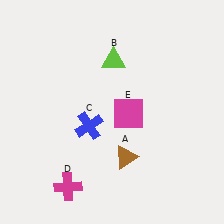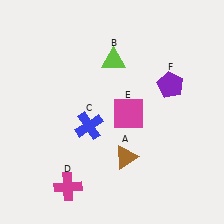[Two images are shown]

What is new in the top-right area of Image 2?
A purple pentagon (F) was added in the top-right area of Image 2.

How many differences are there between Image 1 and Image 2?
There is 1 difference between the two images.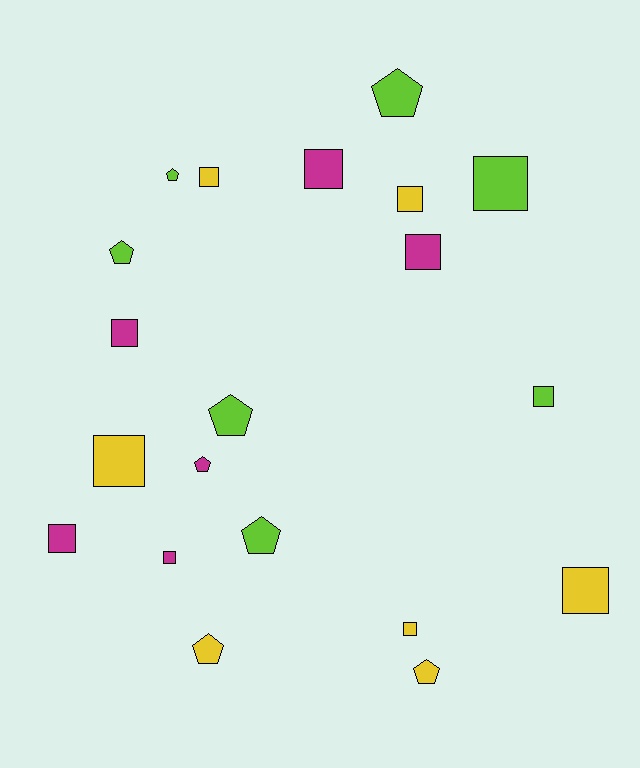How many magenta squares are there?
There are 5 magenta squares.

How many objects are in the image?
There are 20 objects.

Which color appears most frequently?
Yellow, with 7 objects.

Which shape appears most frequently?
Square, with 12 objects.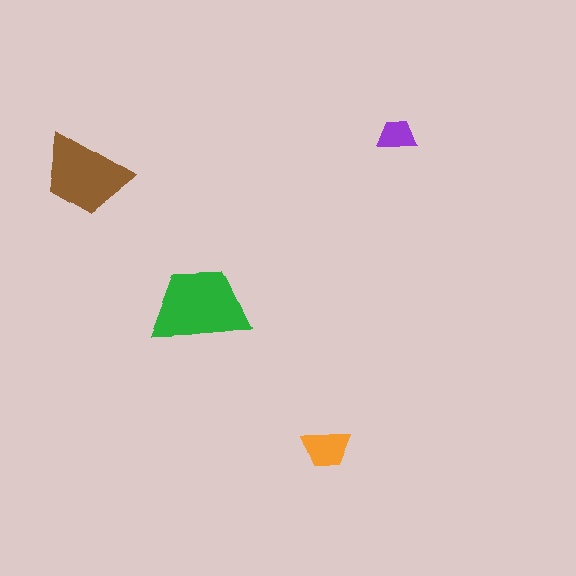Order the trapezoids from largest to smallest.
the green one, the brown one, the orange one, the purple one.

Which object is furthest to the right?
The purple trapezoid is rightmost.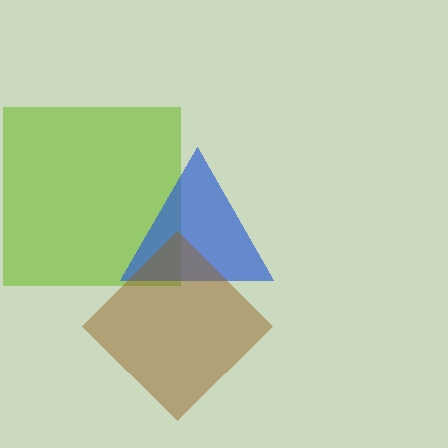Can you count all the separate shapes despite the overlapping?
Yes, there are 3 separate shapes.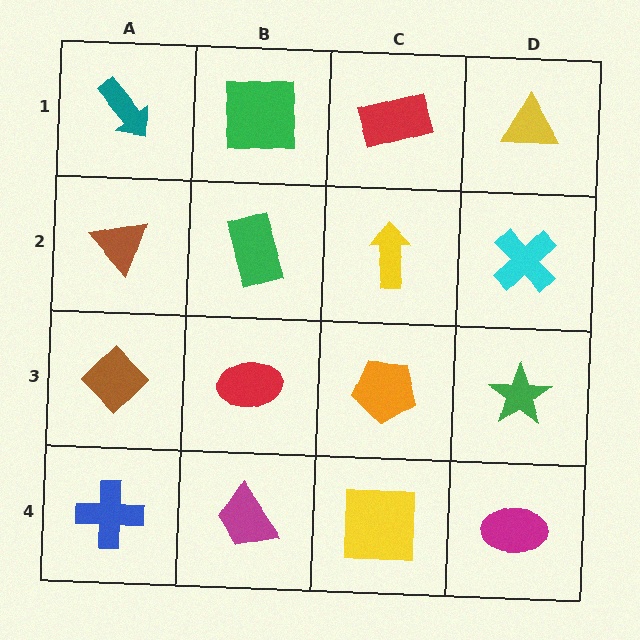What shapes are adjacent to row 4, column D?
A green star (row 3, column D), a yellow square (row 4, column C).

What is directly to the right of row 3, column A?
A red ellipse.